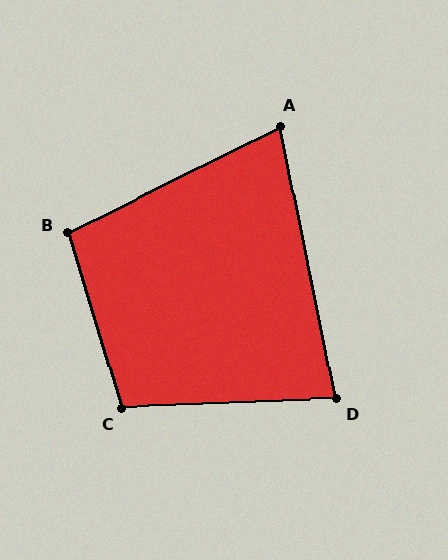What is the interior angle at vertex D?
Approximately 81 degrees (acute).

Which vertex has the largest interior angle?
C, at approximately 105 degrees.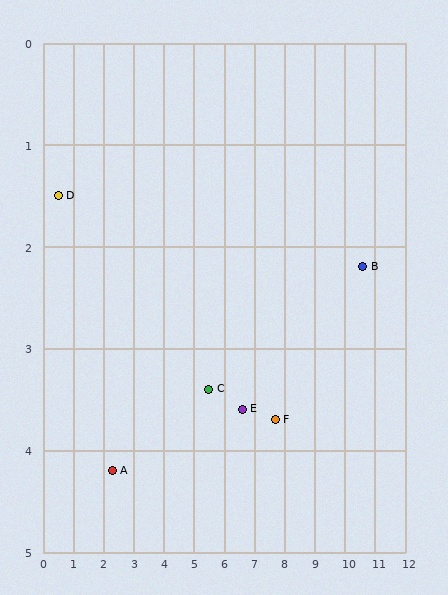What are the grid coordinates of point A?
Point A is at approximately (2.3, 4.2).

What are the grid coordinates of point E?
Point E is at approximately (6.6, 3.6).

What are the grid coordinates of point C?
Point C is at approximately (5.5, 3.4).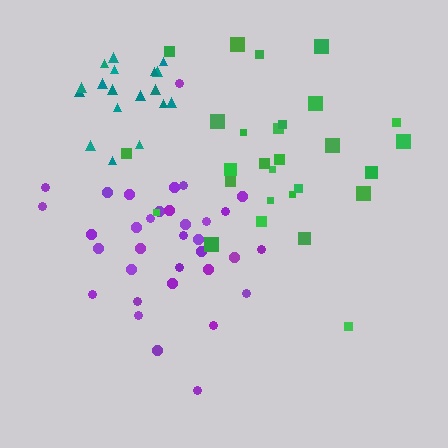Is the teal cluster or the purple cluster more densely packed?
Teal.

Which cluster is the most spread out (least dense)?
Green.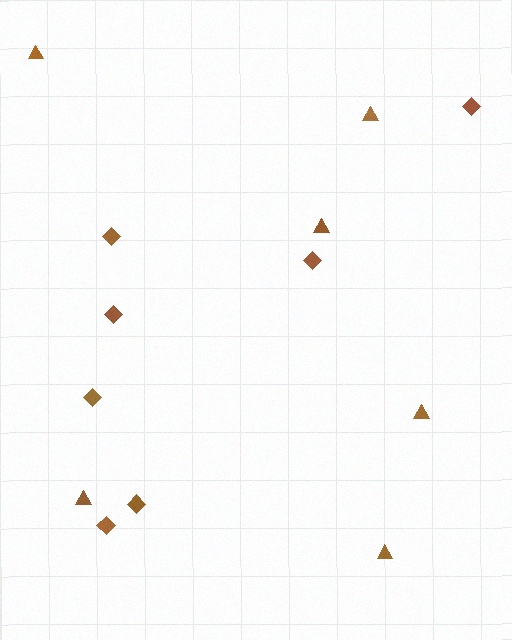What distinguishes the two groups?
There are 2 groups: one group of triangles (6) and one group of diamonds (7).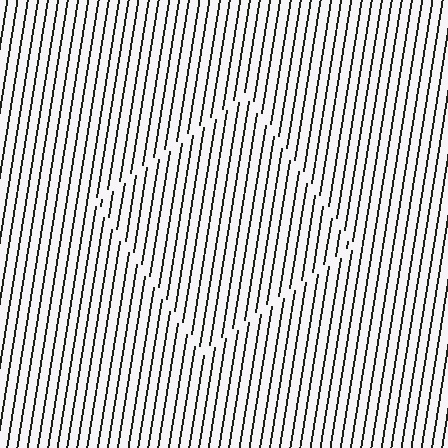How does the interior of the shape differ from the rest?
The interior of the shape contains the same grating, shifted by half a period — the contour is defined by the phase discontinuity where line-ends from the inner and outer gratings abut.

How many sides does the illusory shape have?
4 sides — the line-ends trace a square.